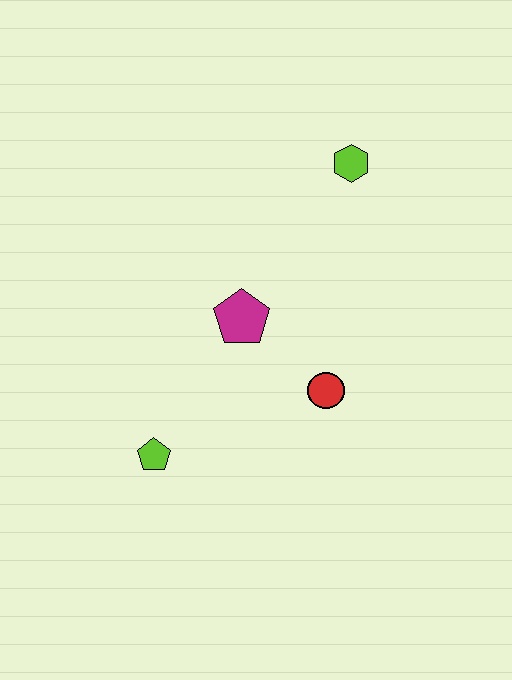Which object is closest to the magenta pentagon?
The red circle is closest to the magenta pentagon.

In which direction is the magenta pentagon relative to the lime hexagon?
The magenta pentagon is below the lime hexagon.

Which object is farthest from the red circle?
The lime hexagon is farthest from the red circle.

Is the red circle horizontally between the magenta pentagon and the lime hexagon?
Yes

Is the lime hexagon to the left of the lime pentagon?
No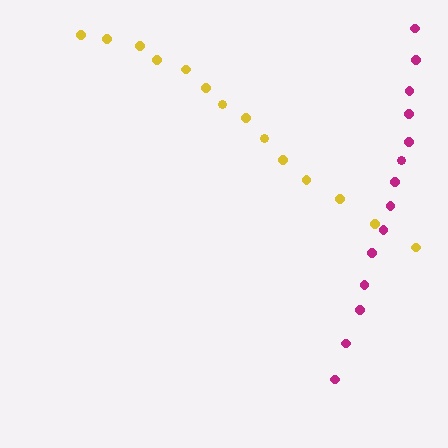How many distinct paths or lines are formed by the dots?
There are 2 distinct paths.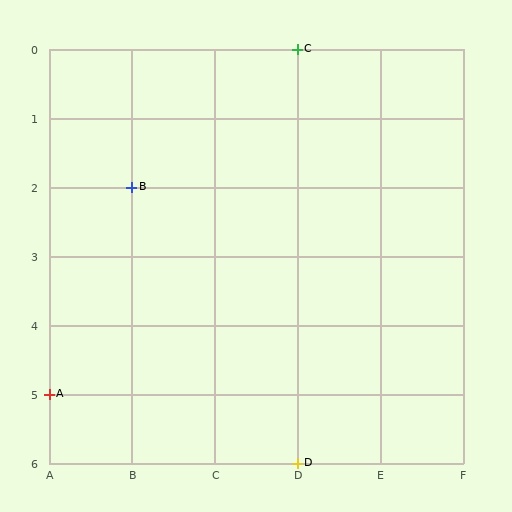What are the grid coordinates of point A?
Point A is at grid coordinates (A, 5).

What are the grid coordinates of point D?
Point D is at grid coordinates (D, 6).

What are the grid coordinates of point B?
Point B is at grid coordinates (B, 2).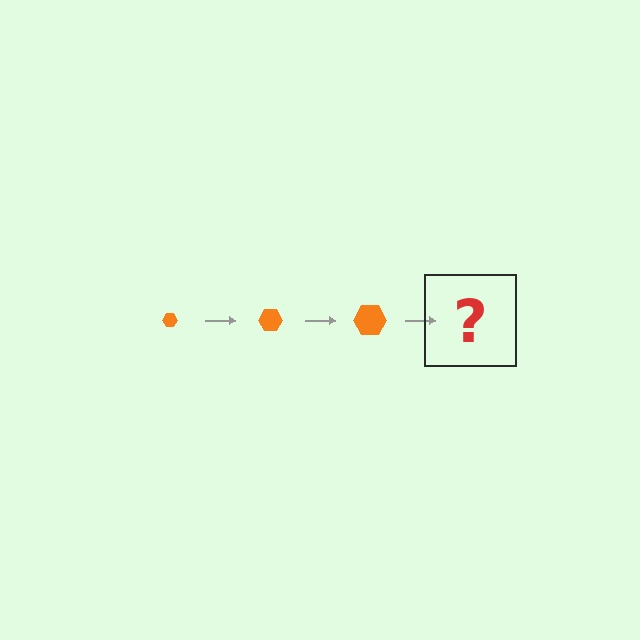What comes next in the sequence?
The next element should be an orange hexagon, larger than the previous one.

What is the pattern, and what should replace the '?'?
The pattern is that the hexagon gets progressively larger each step. The '?' should be an orange hexagon, larger than the previous one.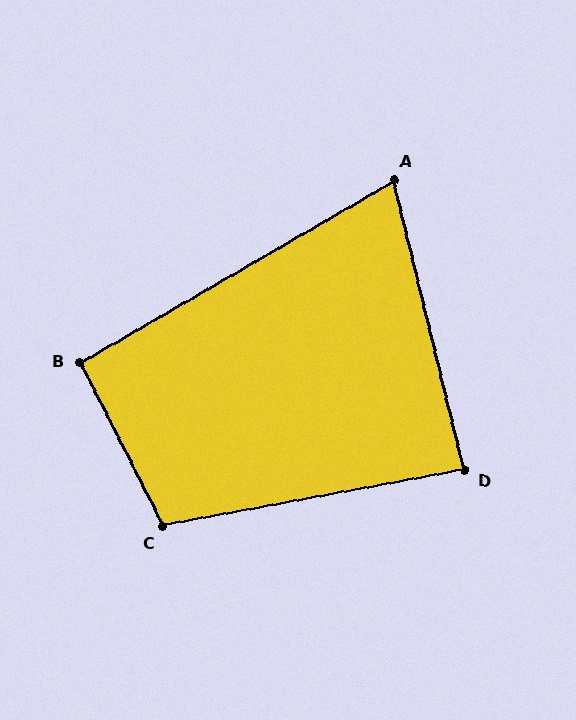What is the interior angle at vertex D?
Approximately 87 degrees (approximately right).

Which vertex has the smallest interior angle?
A, at approximately 74 degrees.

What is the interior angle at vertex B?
Approximately 93 degrees (approximately right).